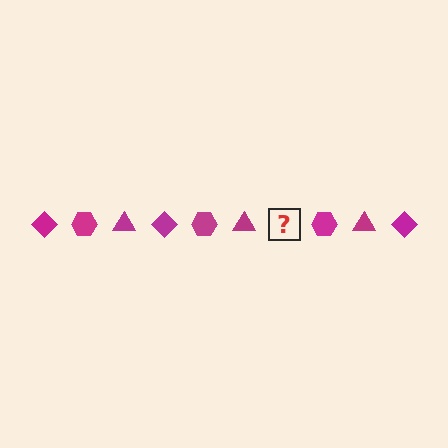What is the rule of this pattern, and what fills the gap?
The rule is that the pattern cycles through diamond, hexagon, triangle shapes in magenta. The gap should be filled with a magenta diamond.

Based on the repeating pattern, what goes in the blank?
The blank should be a magenta diamond.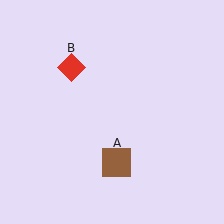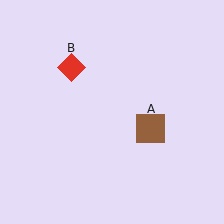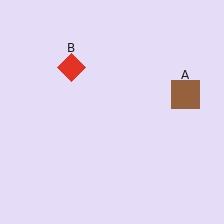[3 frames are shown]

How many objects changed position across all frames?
1 object changed position: brown square (object A).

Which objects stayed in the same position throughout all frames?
Red diamond (object B) remained stationary.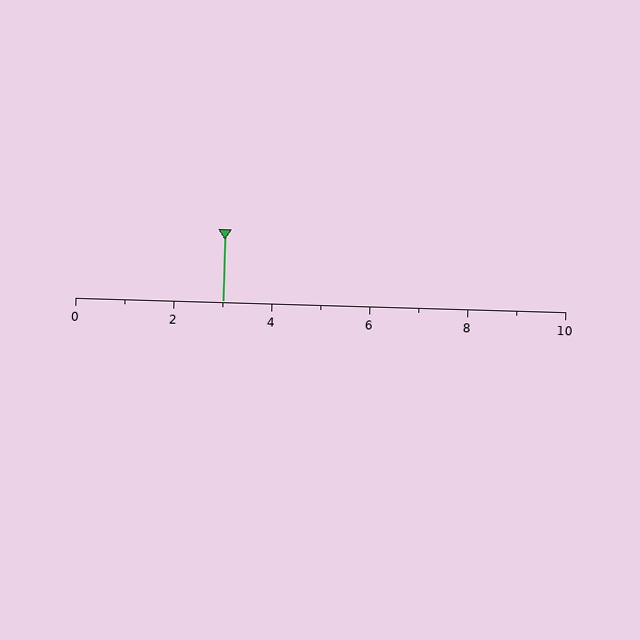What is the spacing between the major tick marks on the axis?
The major ticks are spaced 2 apart.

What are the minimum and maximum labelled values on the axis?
The axis runs from 0 to 10.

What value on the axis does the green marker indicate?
The marker indicates approximately 3.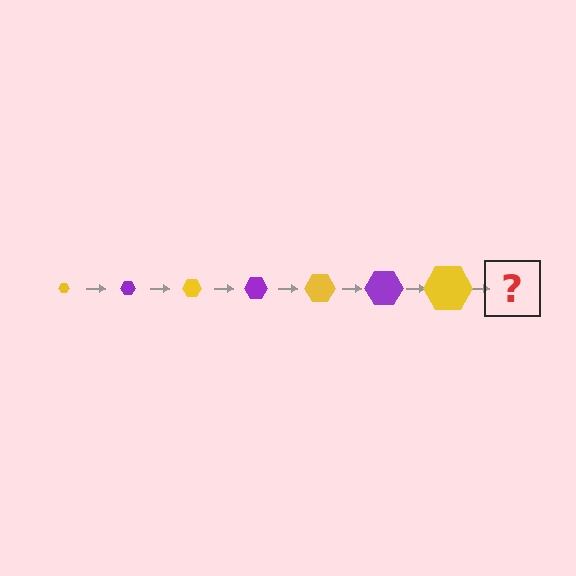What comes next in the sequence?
The next element should be a purple hexagon, larger than the previous one.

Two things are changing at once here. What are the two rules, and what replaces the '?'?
The two rules are that the hexagon grows larger each step and the color cycles through yellow and purple. The '?' should be a purple hexagon, larger than the previous one.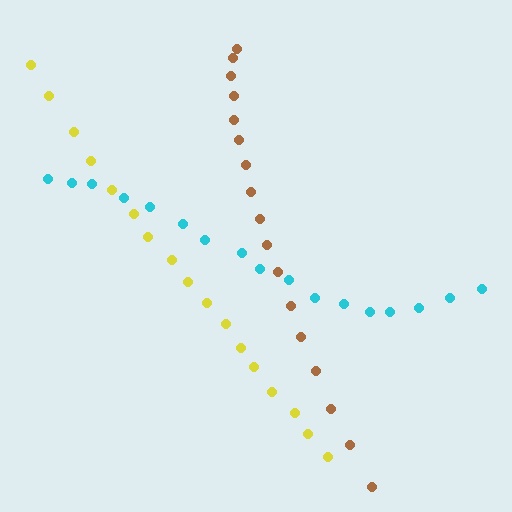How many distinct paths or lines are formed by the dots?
There are 3 distinct paths.